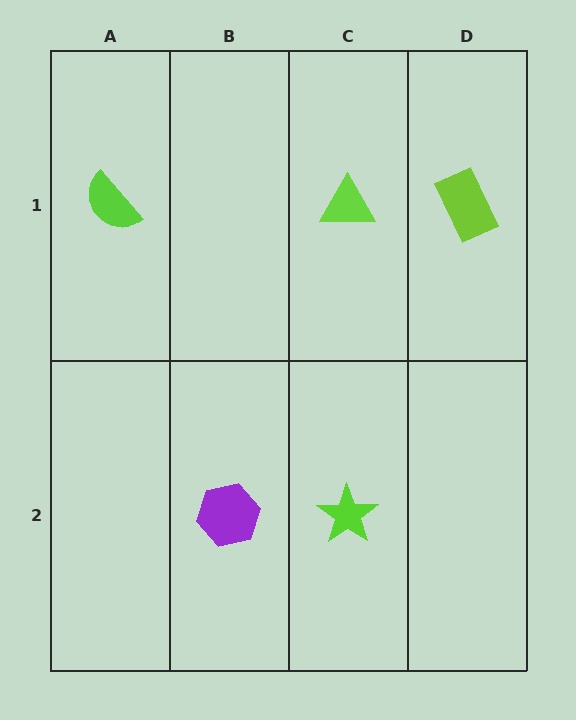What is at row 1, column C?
A lime triangle.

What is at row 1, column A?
A lime semicircle.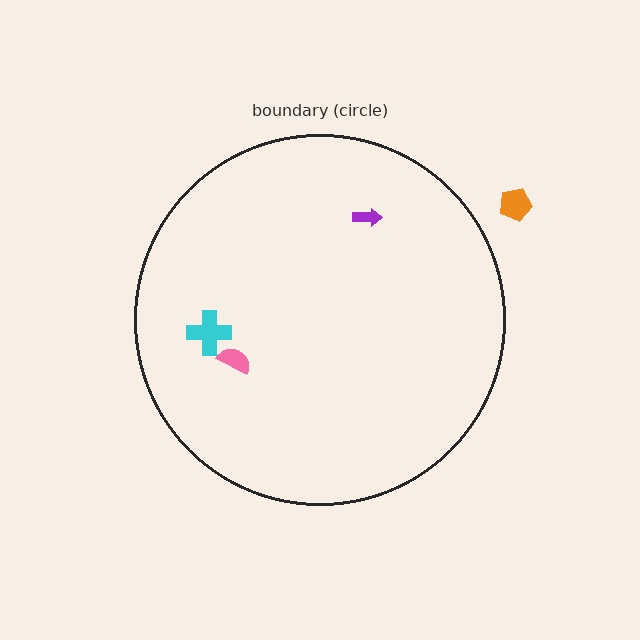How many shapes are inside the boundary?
3 inside, 1 outside.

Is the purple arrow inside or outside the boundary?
Inside.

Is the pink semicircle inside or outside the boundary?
Inside.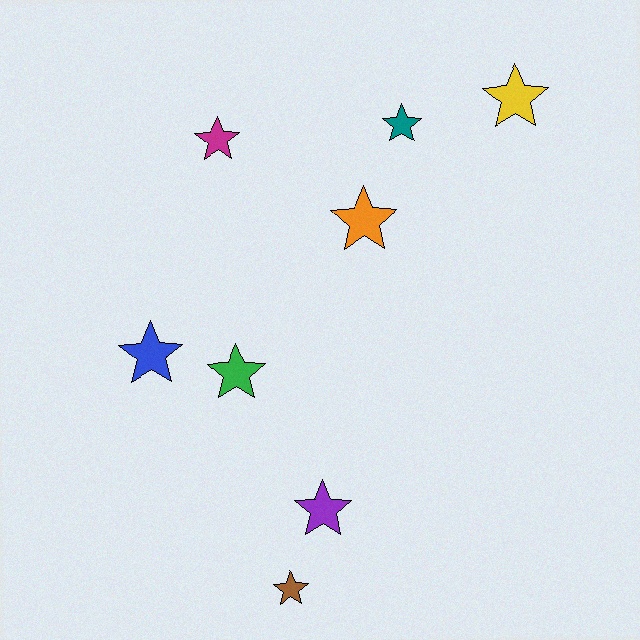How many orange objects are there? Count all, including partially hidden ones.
There is 1 orange object.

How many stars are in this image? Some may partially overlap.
There are 8 stars.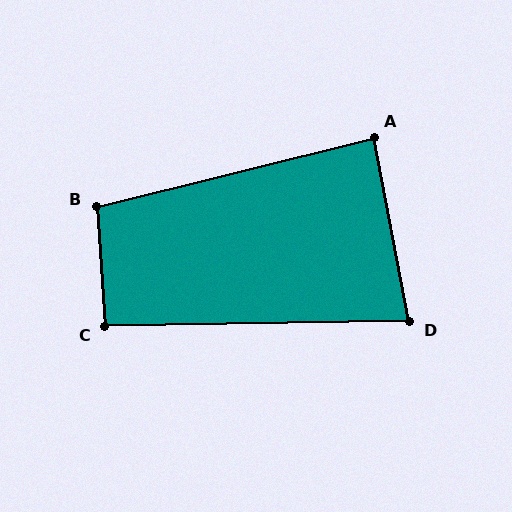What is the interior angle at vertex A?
Approximately 87 degrees (approximately right).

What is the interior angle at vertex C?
Approximately 93 degrees (approximately right).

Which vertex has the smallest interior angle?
D, at approximately 80 degrees.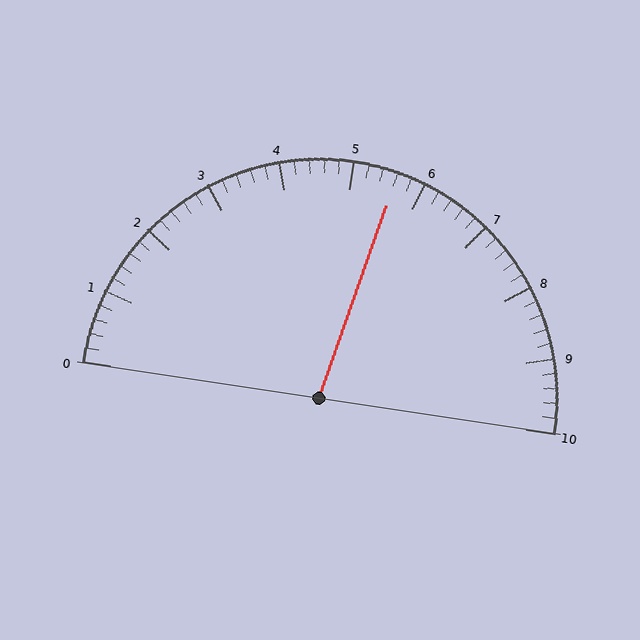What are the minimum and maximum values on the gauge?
The gauge ranges from 0 to 10.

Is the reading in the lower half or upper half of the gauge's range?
The reading is in the upper half of the range (0 to 10).